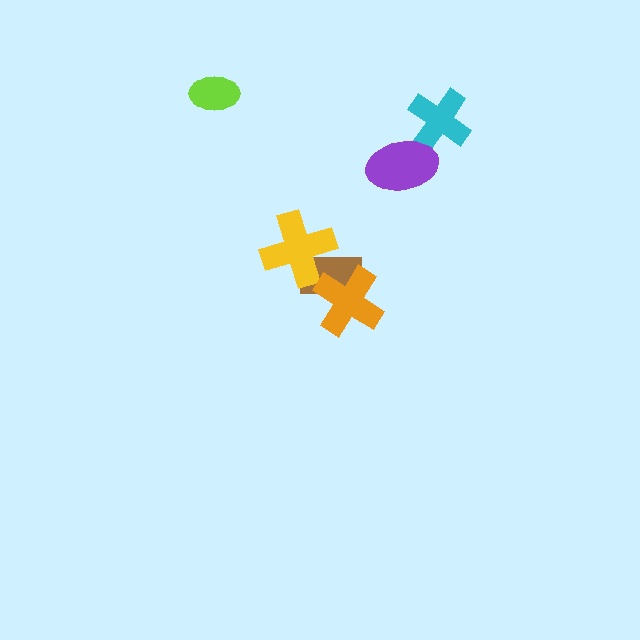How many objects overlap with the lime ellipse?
0 objects overlap with the lime ellipse.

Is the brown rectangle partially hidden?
Yes, it is partially covered by another shape.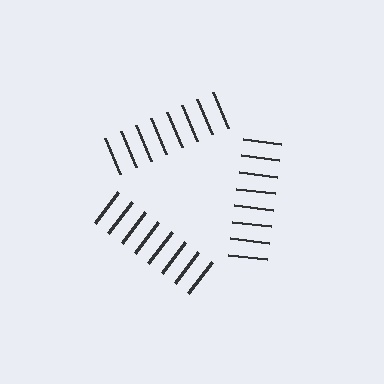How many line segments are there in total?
24 — 8 along each of the 3 edges.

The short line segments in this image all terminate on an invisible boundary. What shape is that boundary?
An illusory triangle — the line segments terminate on its edges but no continuous stroke is drawn.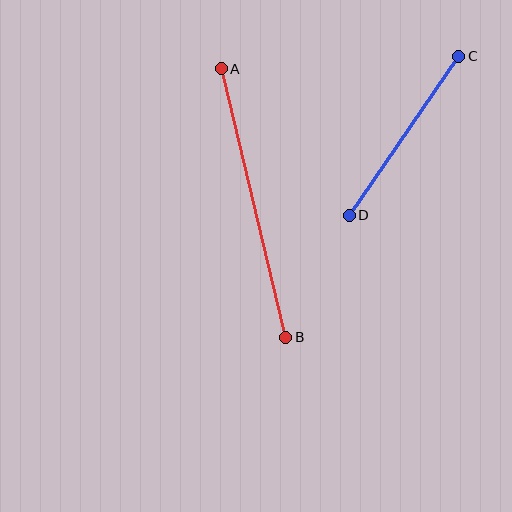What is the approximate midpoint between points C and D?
The midpoint is at approximately (404, 136) pixels.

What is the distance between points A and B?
The distance is approximately 276 pixels.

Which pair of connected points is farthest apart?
Points A and B are farthest apart.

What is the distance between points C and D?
The distance is approximately 193 pixels.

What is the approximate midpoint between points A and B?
The midpoint is at approximately (253, 203) pixels.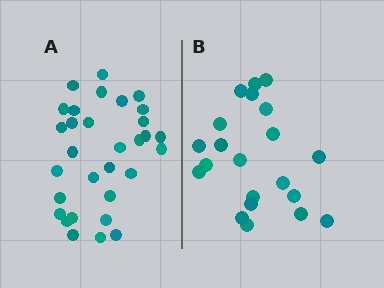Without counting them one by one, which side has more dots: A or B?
Region A (the left region) has more dots.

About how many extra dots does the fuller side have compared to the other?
Region A has roughly 10 or so more dots than region B.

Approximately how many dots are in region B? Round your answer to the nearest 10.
About 20 dots. (The exact count is 21, which rounds to 20.)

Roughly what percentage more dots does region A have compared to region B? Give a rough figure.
About 50% more.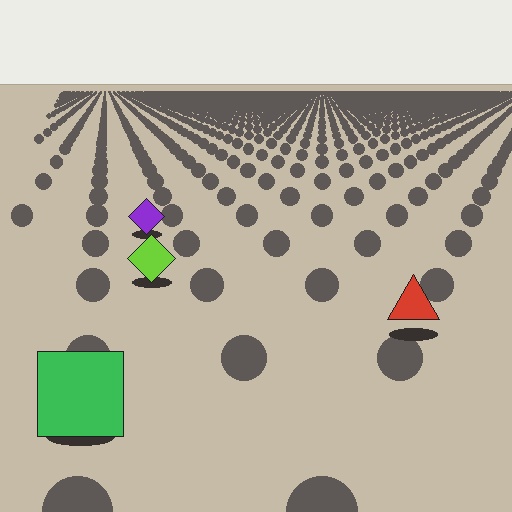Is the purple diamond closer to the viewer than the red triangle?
No. The red triangle is closer — you can tell from the texture gradient: the ground texture is coarser near it.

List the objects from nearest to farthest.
From nearest to farthest: the green square, the red triangle, the lime diamond, the purple diamond.